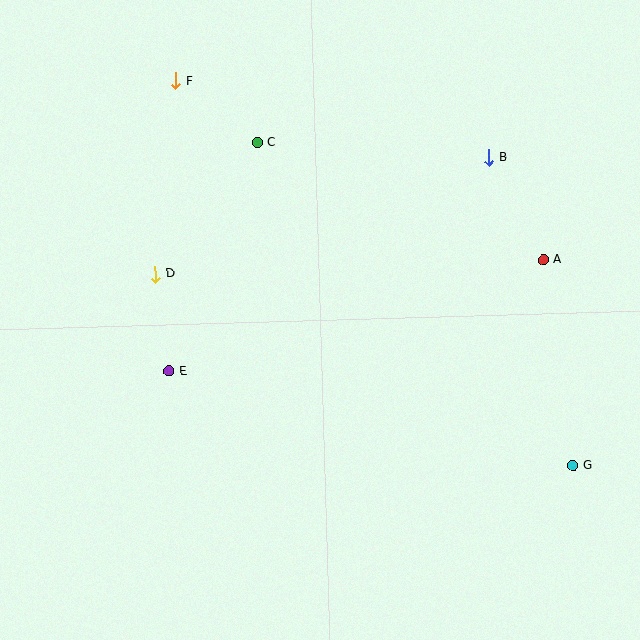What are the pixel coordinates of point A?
Point A is at (544, 260).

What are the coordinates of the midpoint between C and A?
The midpoint between C and A is at (400, 201).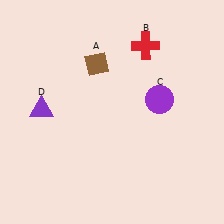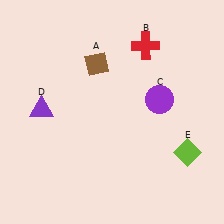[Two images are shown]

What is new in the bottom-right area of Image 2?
A lime diamond (E) was added in the bottom-right area of Image 2.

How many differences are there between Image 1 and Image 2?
There is 1 difference between the two images.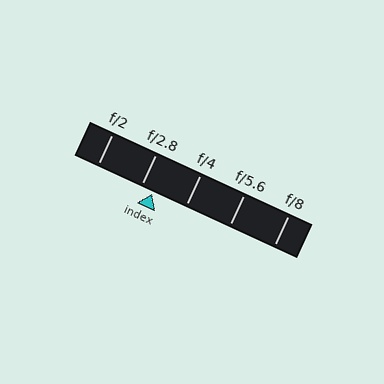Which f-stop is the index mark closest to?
The index mark is closest to f/2.8.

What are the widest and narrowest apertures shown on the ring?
The widest aperture shown is f/2 and the narrowest is f/8.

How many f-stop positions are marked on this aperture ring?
There are 5 f-stop positions marked.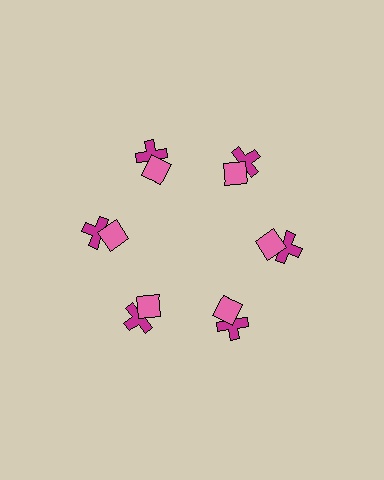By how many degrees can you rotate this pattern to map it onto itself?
The pattern maps onto itself every 60 degrees of rotation.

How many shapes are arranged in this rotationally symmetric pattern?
There are 12 shapes, arranged in 6 groups of 2.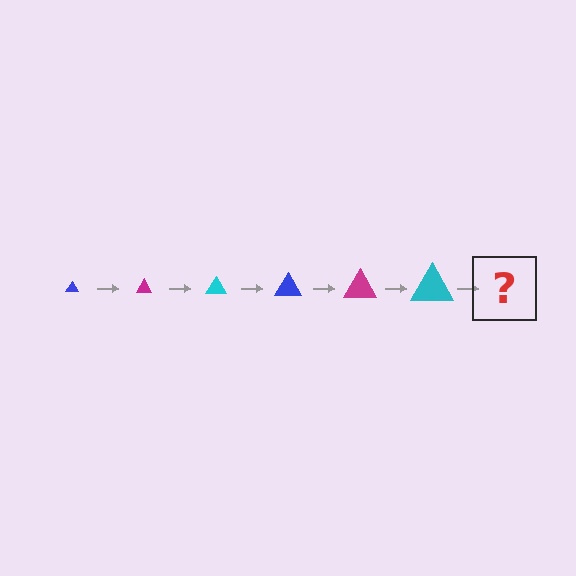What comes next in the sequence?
The next element should be a blue triangle, larger than the previous one.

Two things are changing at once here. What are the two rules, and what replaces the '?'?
The two rules are that the triangle grows larger each step and the color cycles through blue, magenta, and cyan. The '?' should be a blue triangle, larger than the previous one.